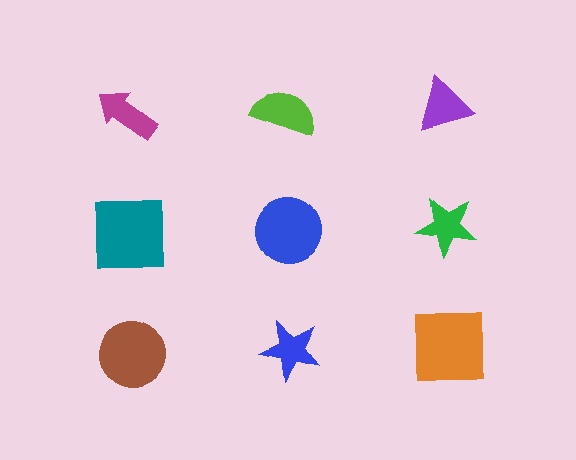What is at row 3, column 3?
An orange square.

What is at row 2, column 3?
A green star.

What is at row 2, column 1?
A teal square.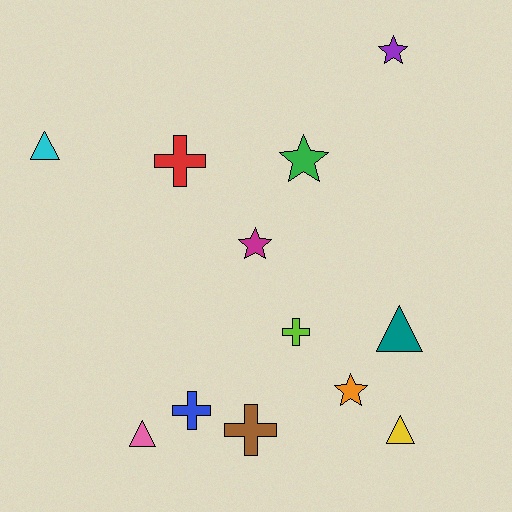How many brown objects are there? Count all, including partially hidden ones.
There is 1 brown object.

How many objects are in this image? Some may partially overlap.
There are 12 objects.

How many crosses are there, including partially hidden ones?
There are 4 crosses.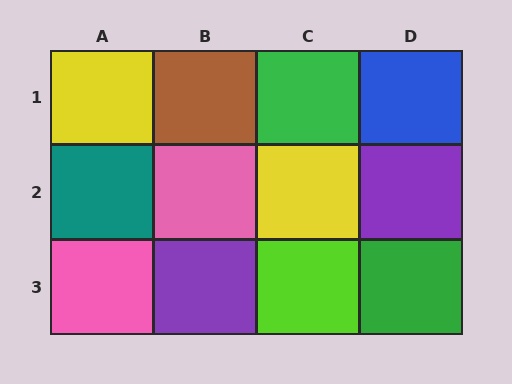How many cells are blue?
1 cell is blue.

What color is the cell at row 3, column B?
Purple.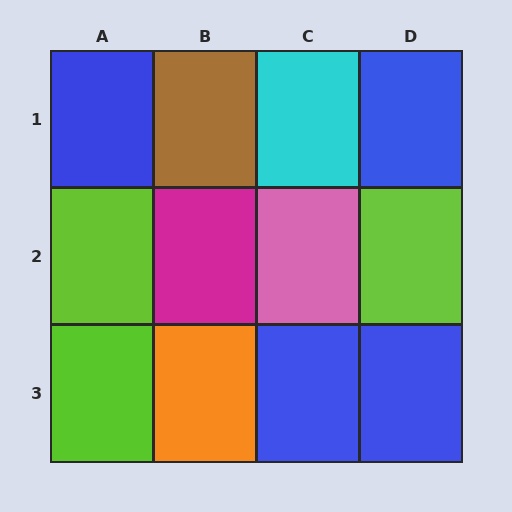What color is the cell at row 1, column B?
Brown.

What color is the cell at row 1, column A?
Blue.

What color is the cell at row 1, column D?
Blue.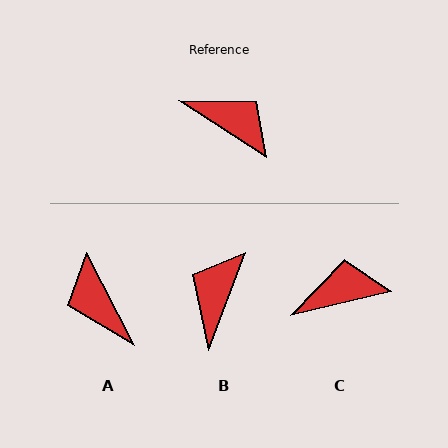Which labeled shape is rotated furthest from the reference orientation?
A, about 150 degrees away.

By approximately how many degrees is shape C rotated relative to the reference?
Approximately 46 degrees counter-clockwise.